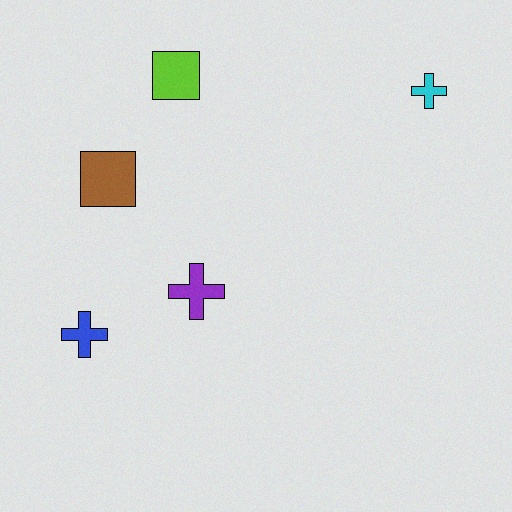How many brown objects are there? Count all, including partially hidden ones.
There is 1 brown object.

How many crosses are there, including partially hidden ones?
There are 3 crosses.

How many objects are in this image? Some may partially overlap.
There are 5 objects.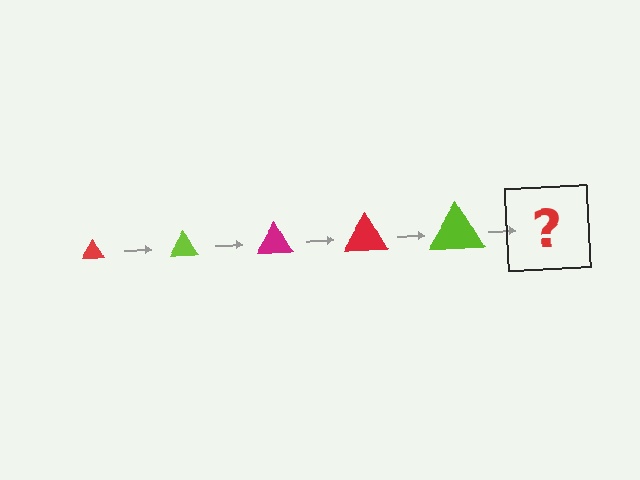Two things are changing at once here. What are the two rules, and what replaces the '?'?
The two rules are that the triangle grows larger each step and the color cycles through red, lime, and magenta. The '?' should be a magenta triangle, larger than the previous one.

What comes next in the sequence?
The next element should be a magenta triangle, larger than the previous one.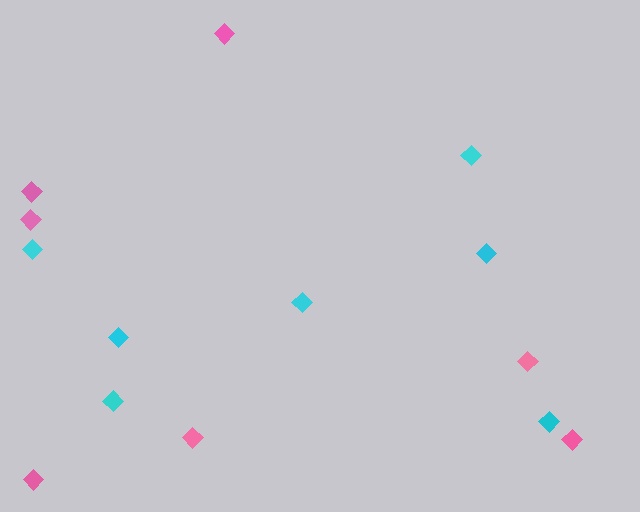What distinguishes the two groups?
There are 2 groups: one group of pink diamonds (7) and one group of cyan diamonds (7).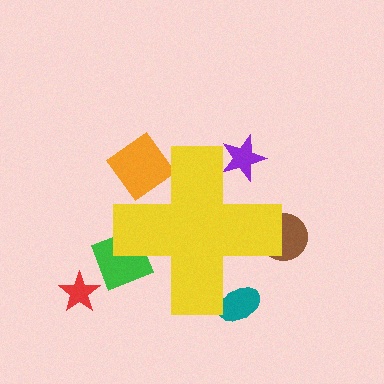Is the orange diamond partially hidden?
Yes, the orange diamond is partially hidden behind the yellow cross.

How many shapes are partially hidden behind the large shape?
5 shapes are partially hidden.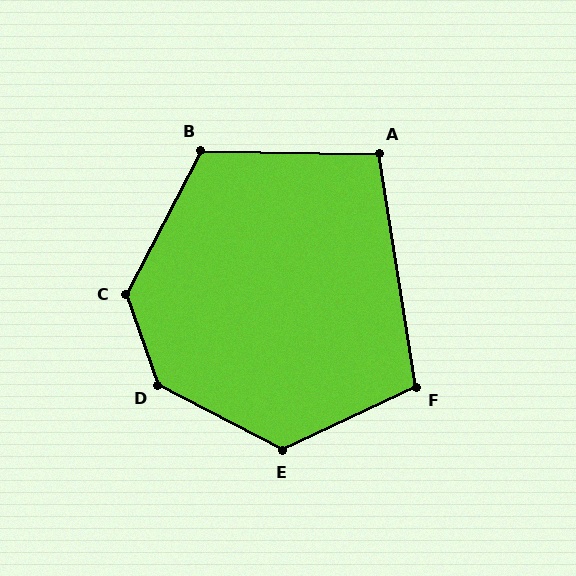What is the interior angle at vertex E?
Approximately 127 degrees (obtuse).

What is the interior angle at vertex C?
Approximately 133 degrees (obtuse).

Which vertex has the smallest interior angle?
A, at approximately 100 degrees.